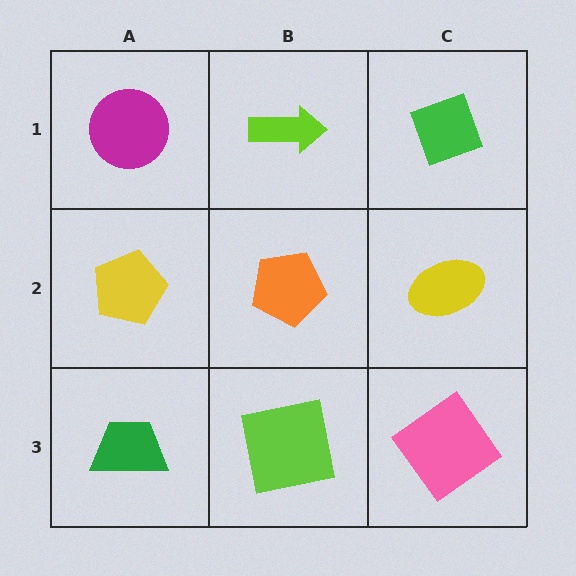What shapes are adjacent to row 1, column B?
An orange pentagon (row 2, column B), a magenta circle (row 1, column A), a green diamond (row 1, column C).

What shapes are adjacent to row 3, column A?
A yellow pentagon (row 2, column A), a lime square (row 3, column B).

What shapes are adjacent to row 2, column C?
A green diamond (row 1, column C), a pink diamond (row 3, column C), an orange pentagon (row 2, column B).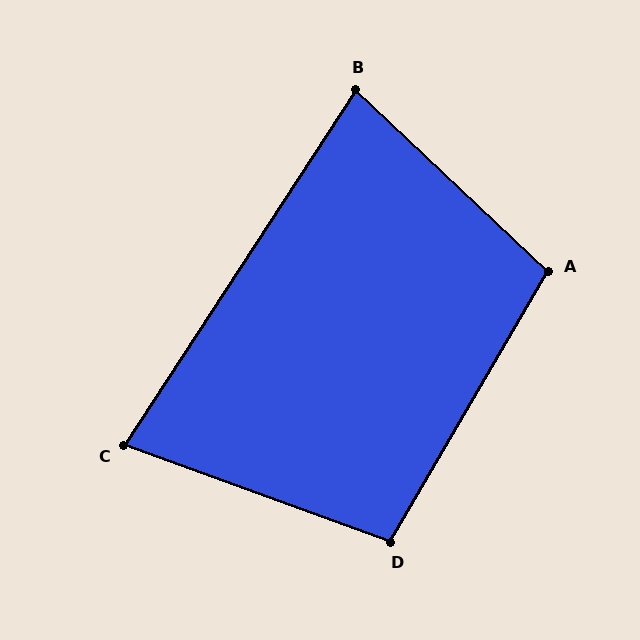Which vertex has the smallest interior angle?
C, at approximately 77 degrees.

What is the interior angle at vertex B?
Approximately 80 degrees (acute).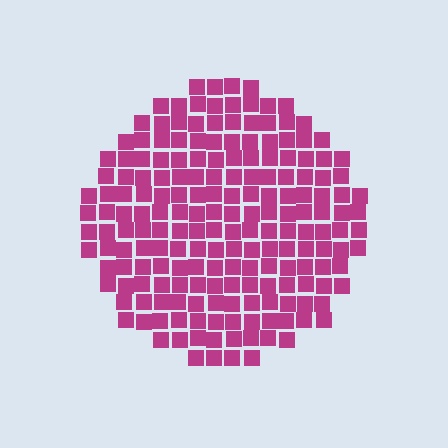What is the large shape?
The large shape is a circle.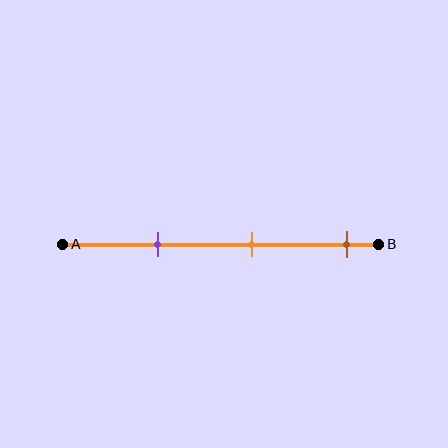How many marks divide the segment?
There are 3 marks dividing the segment.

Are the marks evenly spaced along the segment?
Yes, the marks are approximately evenly spaced.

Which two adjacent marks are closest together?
The purple and orange marks are the closest adjacent pair.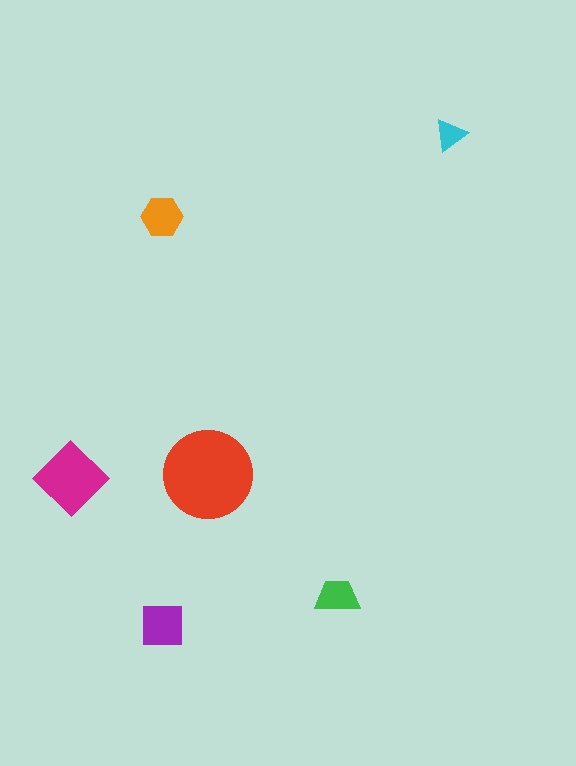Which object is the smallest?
The cyan triangle.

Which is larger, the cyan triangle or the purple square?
The purple square.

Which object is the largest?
The red circle.